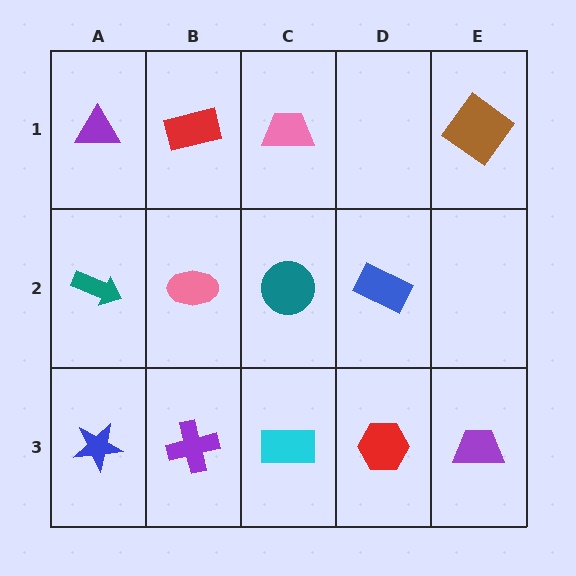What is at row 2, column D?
A blue rectangle.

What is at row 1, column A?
A purple triangle.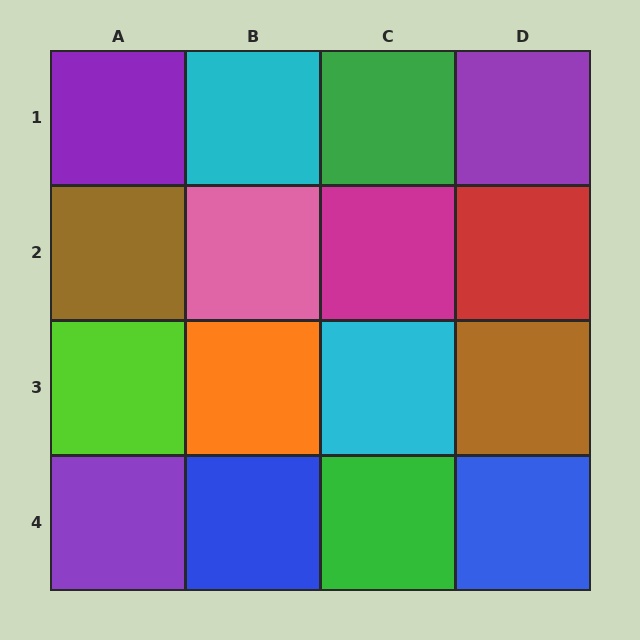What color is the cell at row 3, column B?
Orange.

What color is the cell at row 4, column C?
Green.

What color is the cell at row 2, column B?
Pink.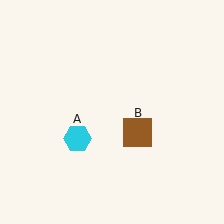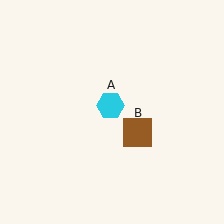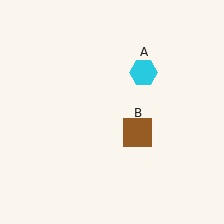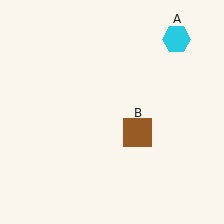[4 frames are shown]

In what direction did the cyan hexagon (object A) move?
The cyan hexagon (object A) moved up and to the right.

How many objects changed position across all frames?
1 object changed position: cyan hexagon (object A).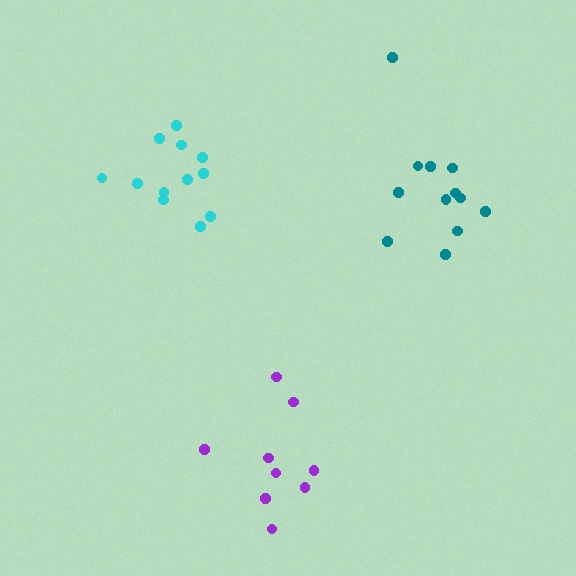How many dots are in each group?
Group 1: 9 dots, Group 2: 12 dots, Group 3: 12 dots (33 total).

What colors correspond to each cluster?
The clusters are colored: purple, cyan, teal.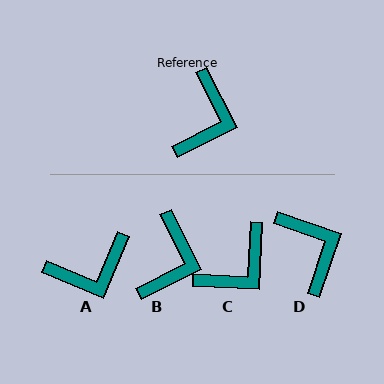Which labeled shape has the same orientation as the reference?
B.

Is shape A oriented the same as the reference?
No, it is off by about 50 degrees.